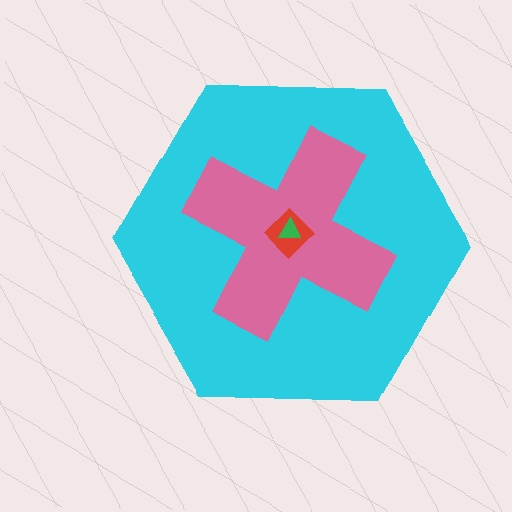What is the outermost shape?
The cyan hexagon.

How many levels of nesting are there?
4.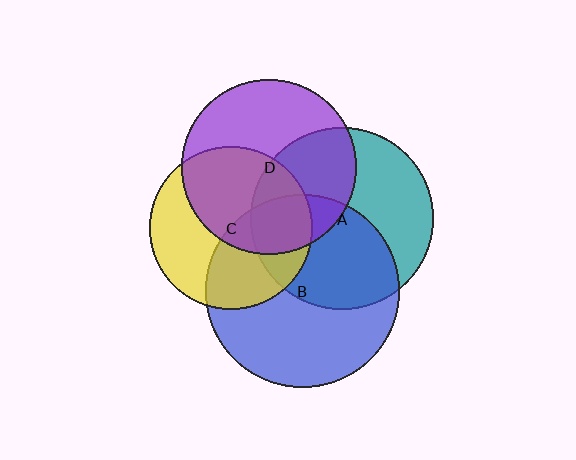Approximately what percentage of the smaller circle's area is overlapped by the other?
Approximately 20%.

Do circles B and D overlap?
Yes.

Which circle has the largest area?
Circle B (blue).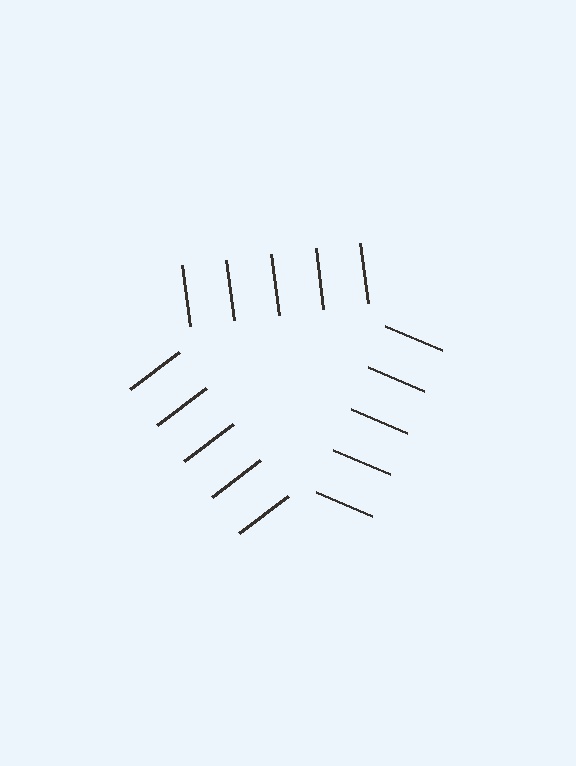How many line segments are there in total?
15 — 5 along each of the 3 edges.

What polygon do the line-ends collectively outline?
An illusory triangle — the line segments terminate on its edges but no continuous stroke is drawn.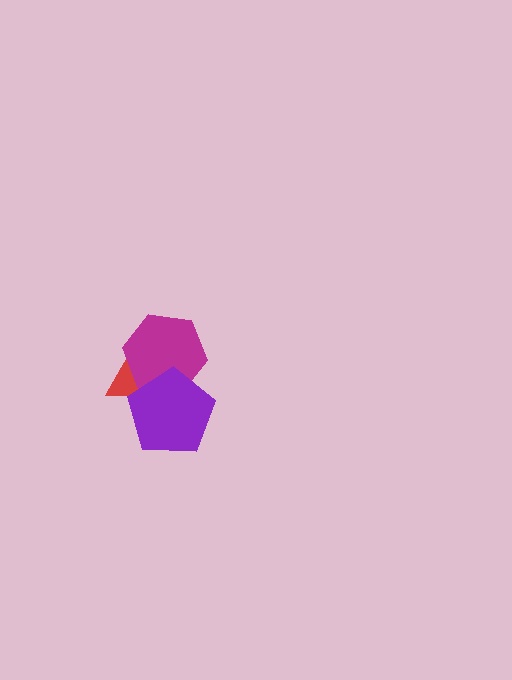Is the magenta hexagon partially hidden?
Yes, it is partially covered by another shape.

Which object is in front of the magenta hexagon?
The purple pentagon is in front of the magenta hexagon.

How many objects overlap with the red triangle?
2 objects overlap with the red triangle.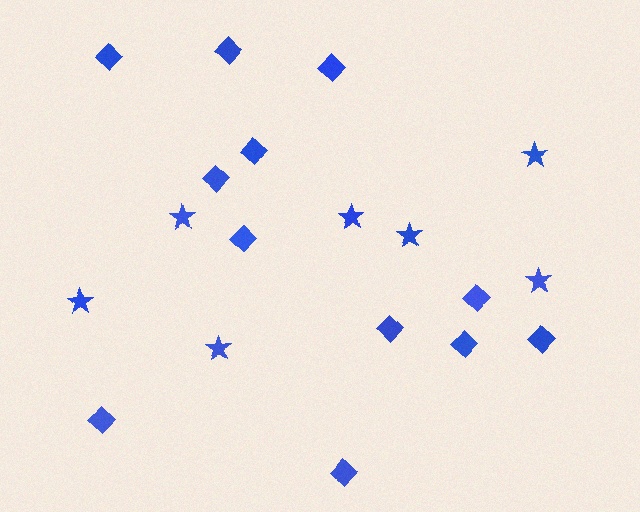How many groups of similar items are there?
There are 2 groups: one group of diamonds (12) and one group of stars (7).